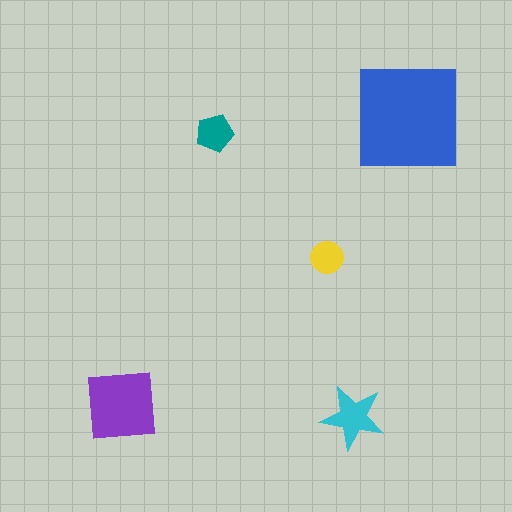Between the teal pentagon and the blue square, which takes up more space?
The blue square.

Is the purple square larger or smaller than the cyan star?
Larger.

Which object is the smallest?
The yellow circle.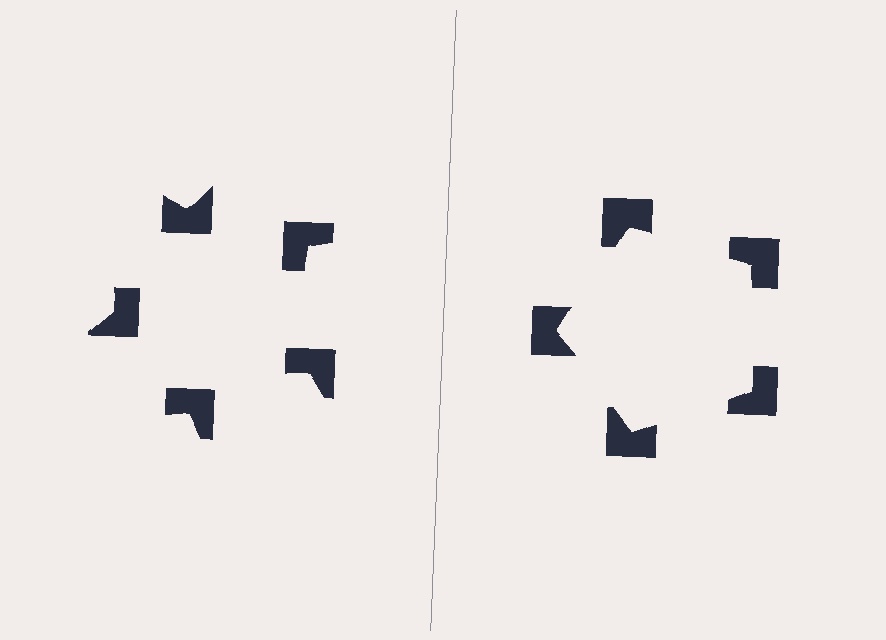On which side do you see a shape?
An illusory pentagon appears on the right side. On the left side the wedge cuts are rotated, so no coherent shape forms.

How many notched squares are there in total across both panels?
10 — 5 on each side.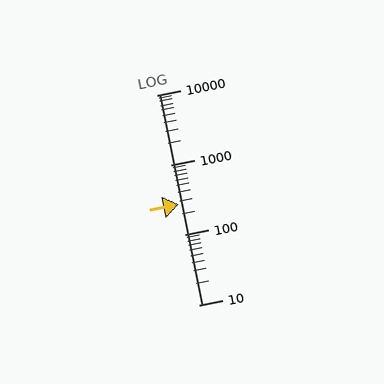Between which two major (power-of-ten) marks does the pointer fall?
The pointer is between 100 and 1000.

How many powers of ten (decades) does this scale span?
The scale spans 3 decades, from 10 to 10000.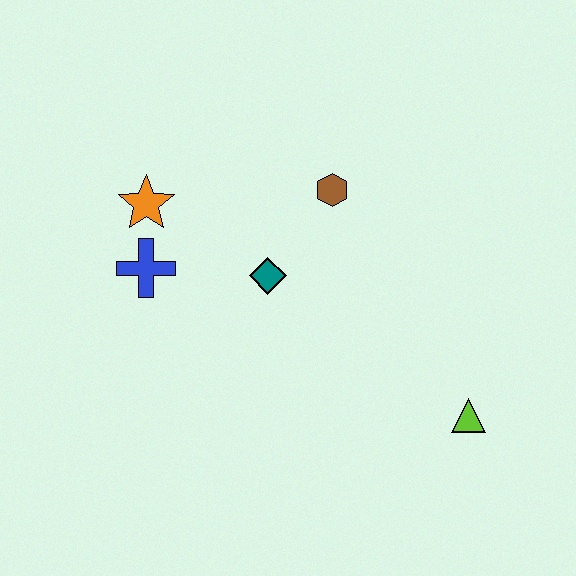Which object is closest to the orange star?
The blue cross is closest to the orange star.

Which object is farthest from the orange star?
The lime triangle is farthest from the orange star.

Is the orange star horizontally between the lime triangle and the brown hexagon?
No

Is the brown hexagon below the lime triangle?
No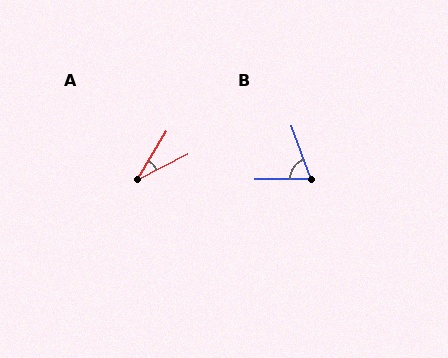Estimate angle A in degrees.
Approximately 32 degrees.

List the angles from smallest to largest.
A (32°), B (70°).